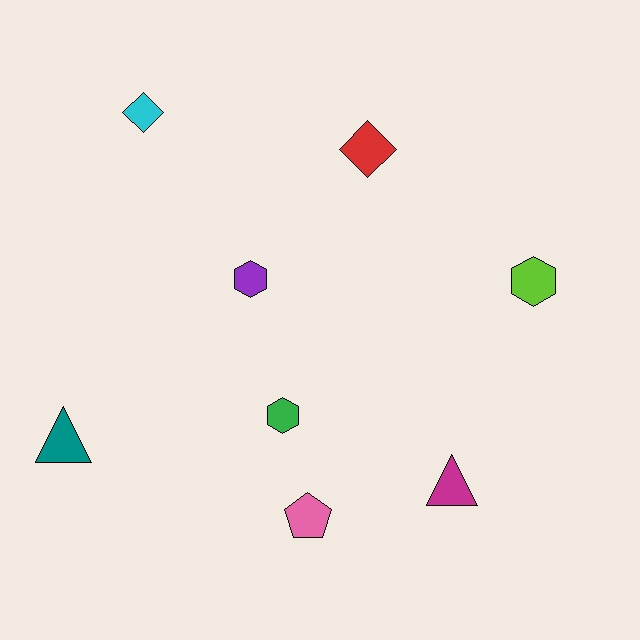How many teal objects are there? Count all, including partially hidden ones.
There is 1 teal object.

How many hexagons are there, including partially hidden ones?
There are 3 hexagons.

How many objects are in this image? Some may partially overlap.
There are 8 objects.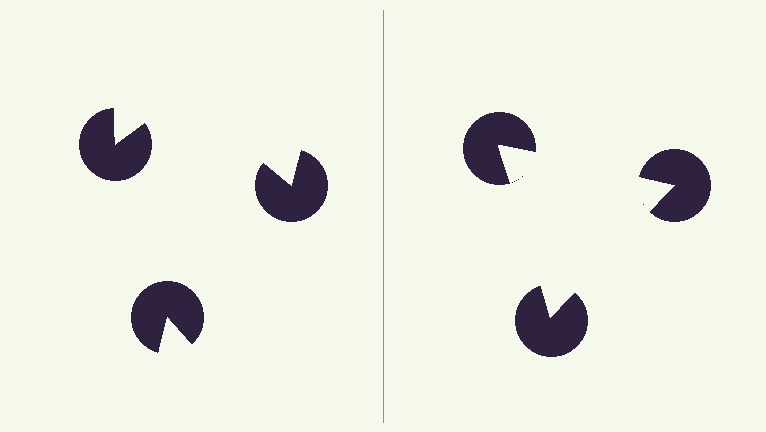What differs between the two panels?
The pac-man discs are positioned identically on both sides; only the wedge orientations differ. On the right they align to a triangle; on the left they are misaligned.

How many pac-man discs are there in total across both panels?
6 — 3 on each side.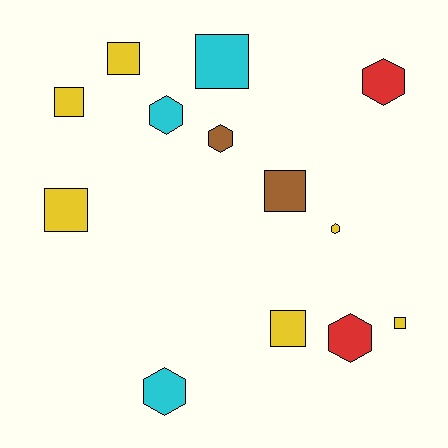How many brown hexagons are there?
There is 1 brown hexagon.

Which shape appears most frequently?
Square, with 7 objects.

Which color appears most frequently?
Yellow, with 6 objects.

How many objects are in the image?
There are 13 objects.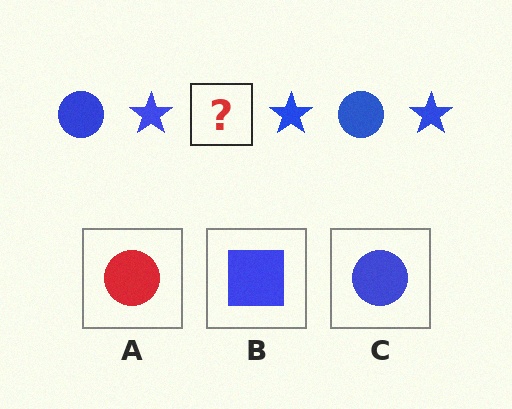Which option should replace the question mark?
Option C.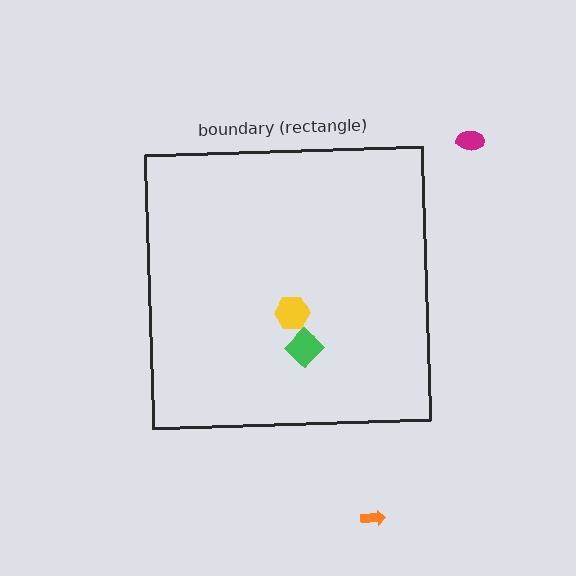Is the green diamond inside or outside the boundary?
Inside.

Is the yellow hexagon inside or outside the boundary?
Inside.